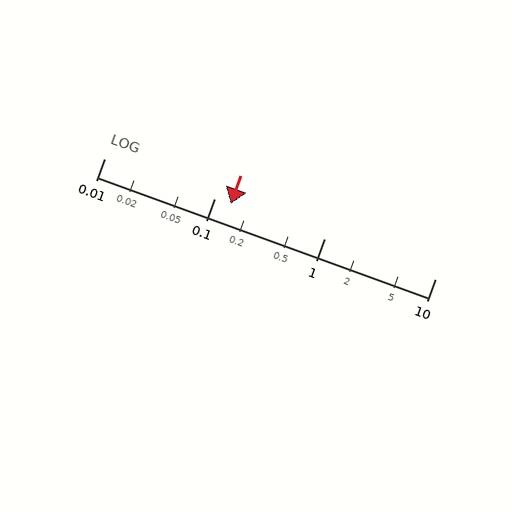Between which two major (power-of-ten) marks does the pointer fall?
The pointer is between 0.1 and 1.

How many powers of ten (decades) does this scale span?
The scale spans 3 decades, from 0.01 to 10.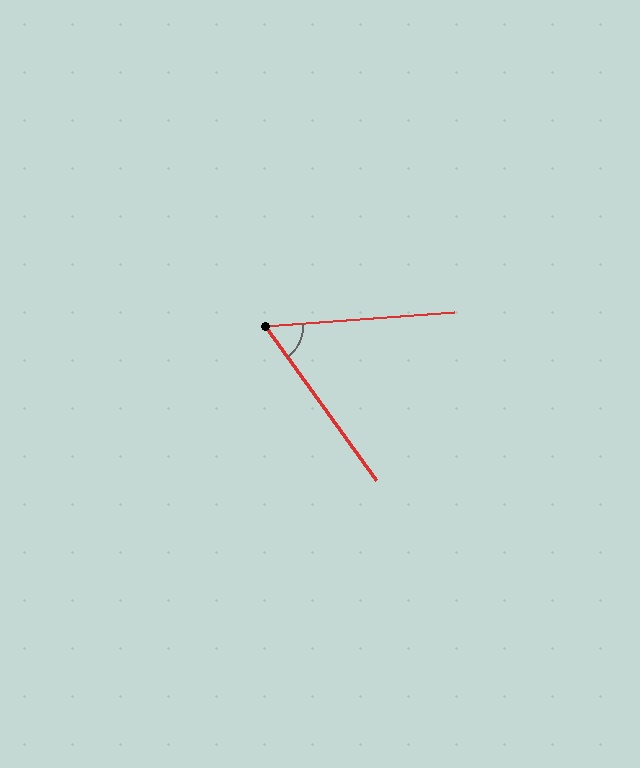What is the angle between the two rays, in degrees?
Approximately 59 degrees.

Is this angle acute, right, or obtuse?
It is acute.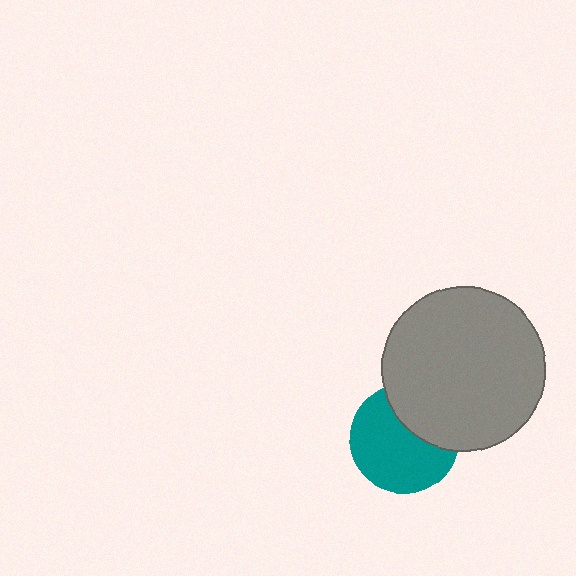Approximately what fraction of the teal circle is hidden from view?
Roughly 34% of the teal circle is hidden behind the gray circle.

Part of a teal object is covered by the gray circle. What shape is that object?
It is a circle.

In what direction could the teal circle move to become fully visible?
The teal circle could move toward the lower-left. That would shift it out from behind the gray circle entirely.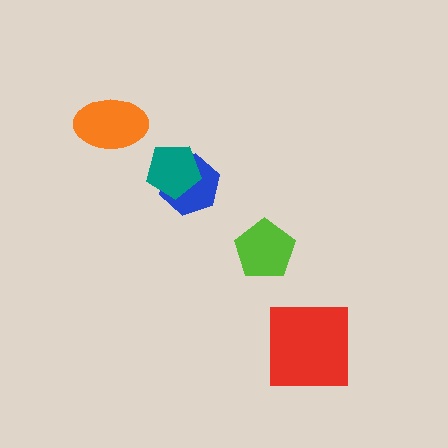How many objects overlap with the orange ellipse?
0 objects overlap with the orange ellipse.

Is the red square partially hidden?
No, no other shape covers it.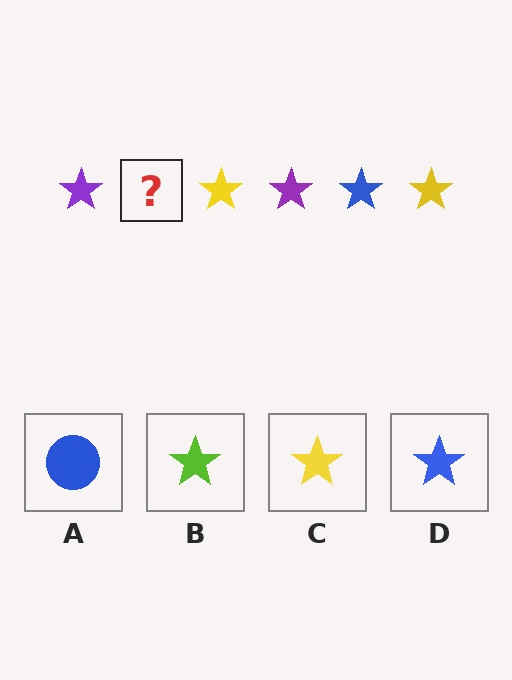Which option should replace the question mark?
Option D.